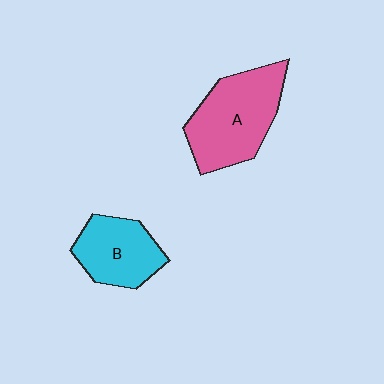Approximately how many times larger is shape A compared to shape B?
Approximately 1.4 times.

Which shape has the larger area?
Shape A (pink).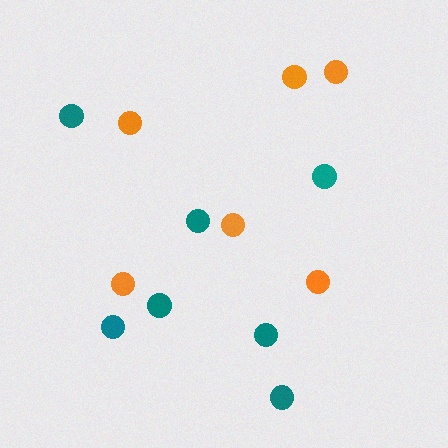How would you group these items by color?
There are 2 groups: one group of teal circles (7) and one group of orange circles (6).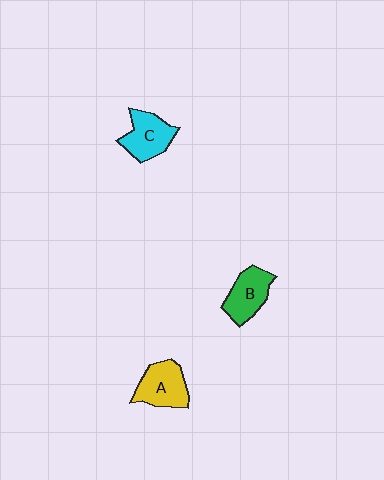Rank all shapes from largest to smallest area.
From largest to smallest: A (yellow), C (cyan), B (green).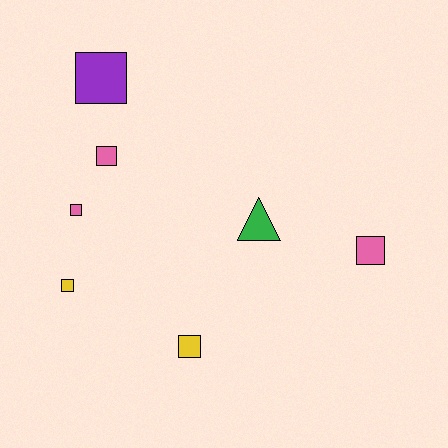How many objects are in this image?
There are 7 objects.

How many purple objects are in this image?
There is 1 purple object.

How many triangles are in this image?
There is 1 triangle.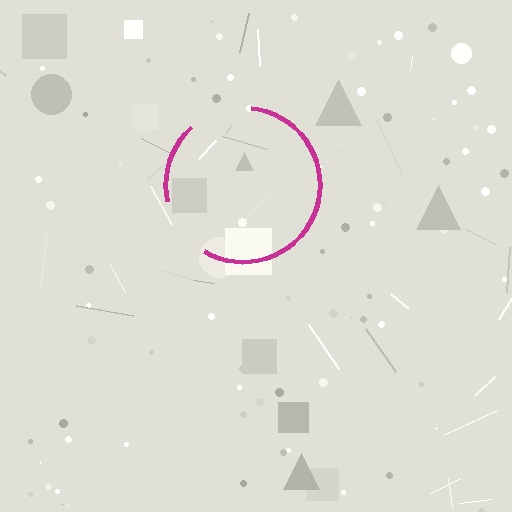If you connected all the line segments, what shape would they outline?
They would outline a circle.